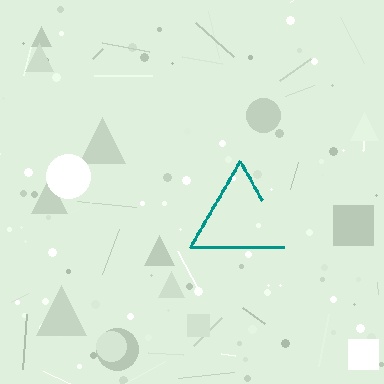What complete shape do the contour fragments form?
The contour fragments form a triangle.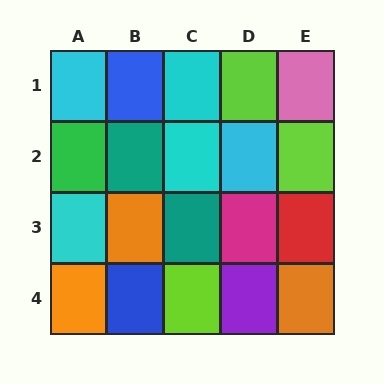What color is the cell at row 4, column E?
Orange.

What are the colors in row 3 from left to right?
Cyan, orange, teal, magenta, red.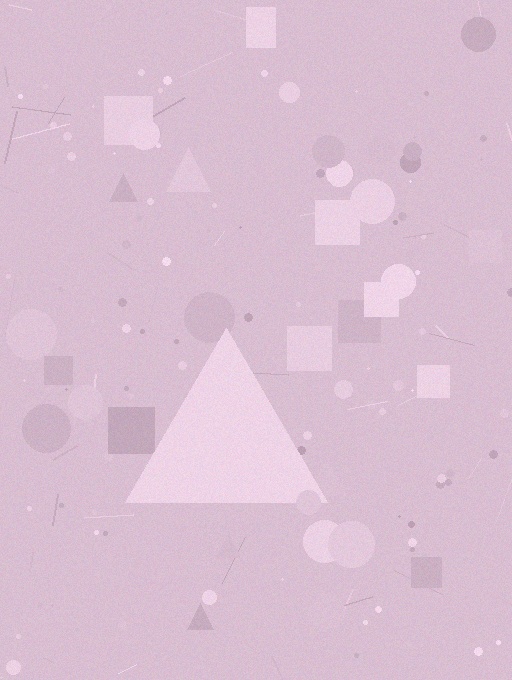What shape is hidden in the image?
A triangle is hidden in the image.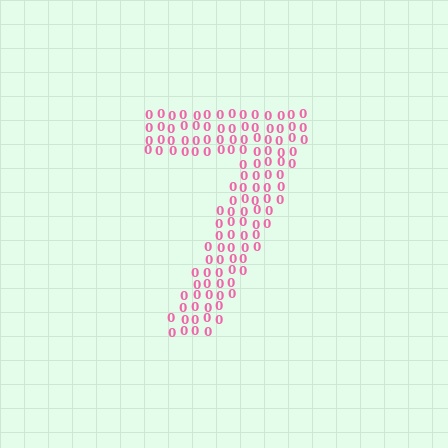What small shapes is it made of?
It is made of small digit 0's.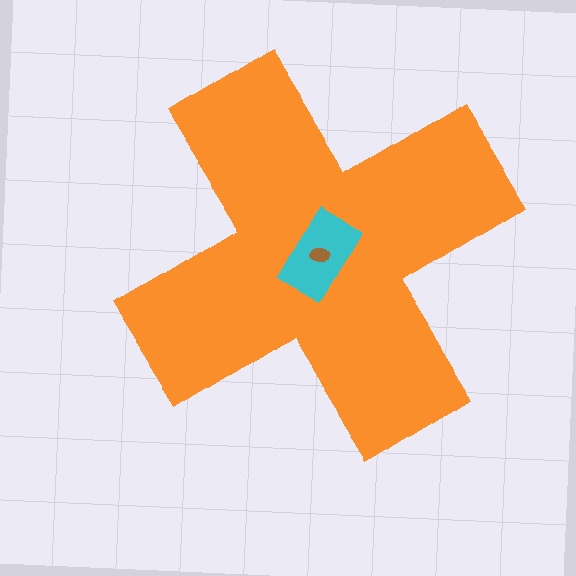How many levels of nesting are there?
3.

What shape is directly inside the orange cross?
The cyan rectangle.